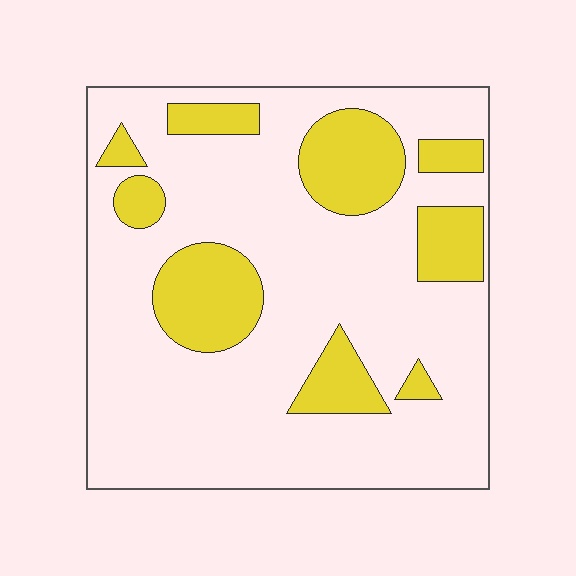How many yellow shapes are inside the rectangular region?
9.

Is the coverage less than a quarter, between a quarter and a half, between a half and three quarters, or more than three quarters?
Less than a quarter.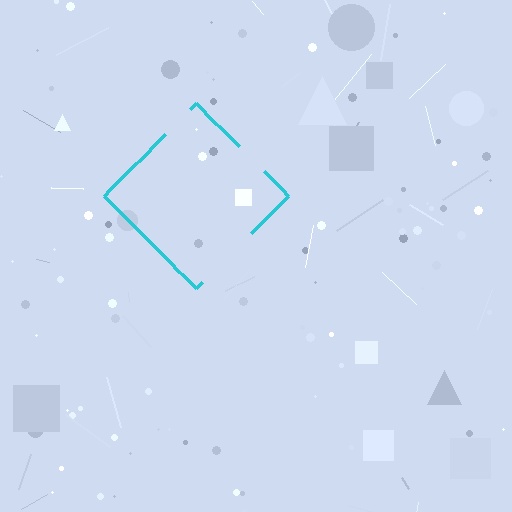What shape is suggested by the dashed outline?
The dashed outline suggests a diamond.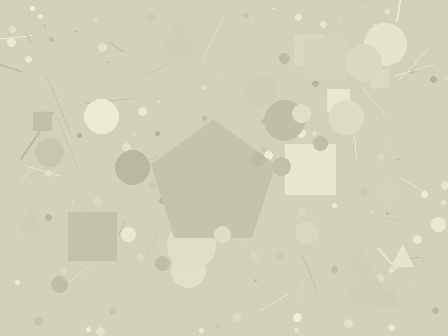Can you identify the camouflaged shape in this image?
The camouflaged shape is a pentagon.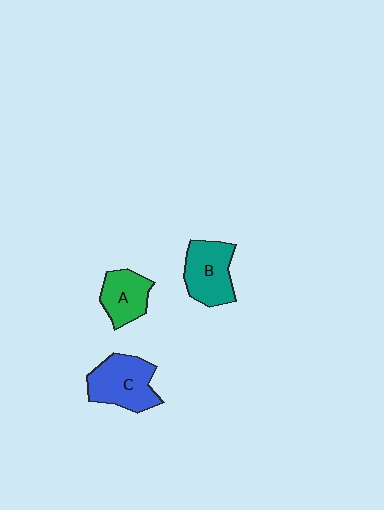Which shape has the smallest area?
Shape A (green).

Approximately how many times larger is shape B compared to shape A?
Approximately 1.3 times.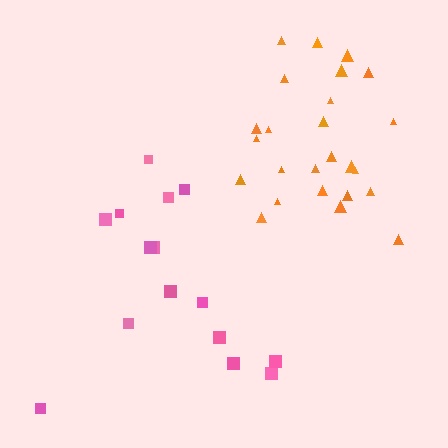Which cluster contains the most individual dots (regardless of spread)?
Orange (25).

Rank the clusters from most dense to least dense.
orange, pink.